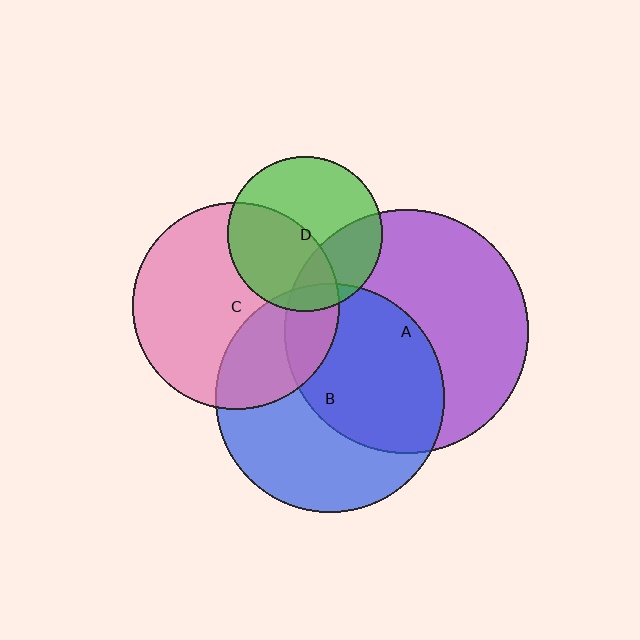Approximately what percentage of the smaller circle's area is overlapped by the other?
Approximately 30%.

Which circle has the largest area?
Circle A (purple).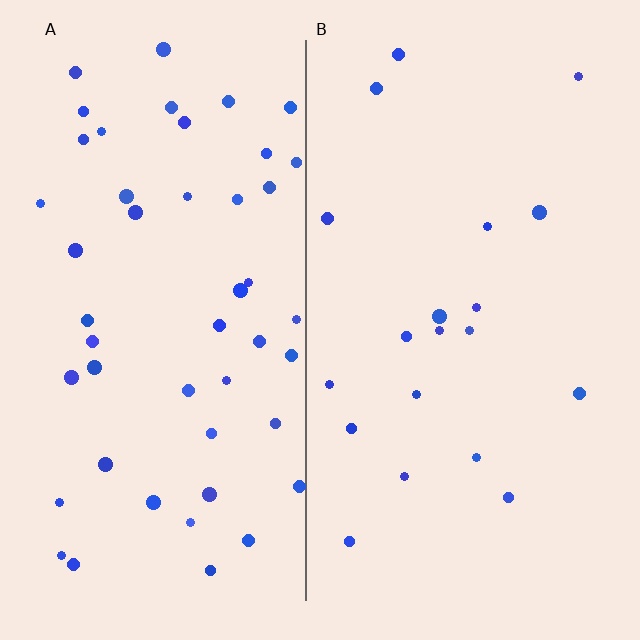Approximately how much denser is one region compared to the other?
Approximately 2.5× — region A over region B.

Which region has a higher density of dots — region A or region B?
A (the left).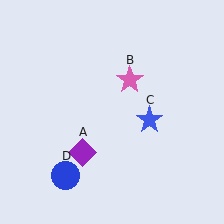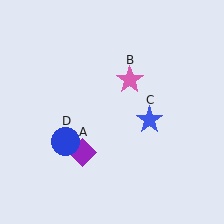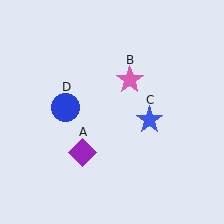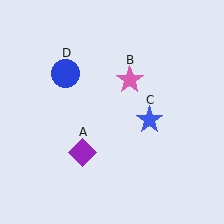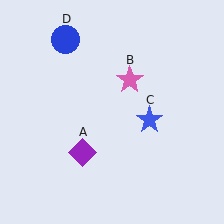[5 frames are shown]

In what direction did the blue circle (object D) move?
The blue circle (object D) moved up.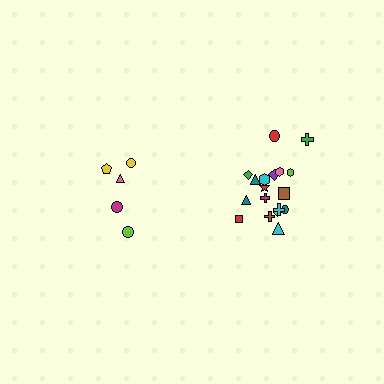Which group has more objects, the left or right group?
The right group.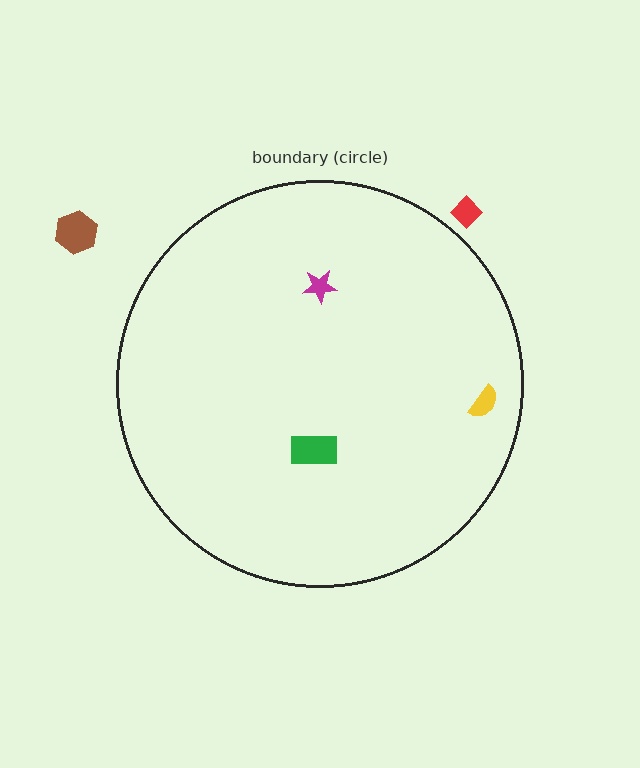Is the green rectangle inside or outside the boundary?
Inside.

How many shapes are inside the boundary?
3 inside, 2 outside.